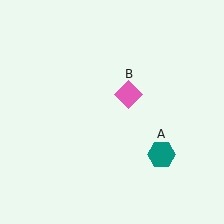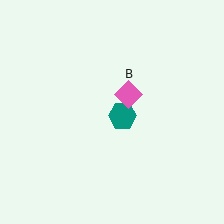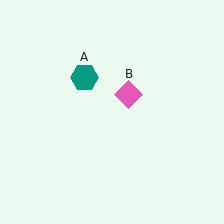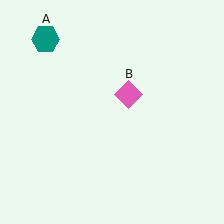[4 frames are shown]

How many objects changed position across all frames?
1 object changed position: teal hexagon (object A).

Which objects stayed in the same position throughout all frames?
Pink diamond (object B) remained stationary.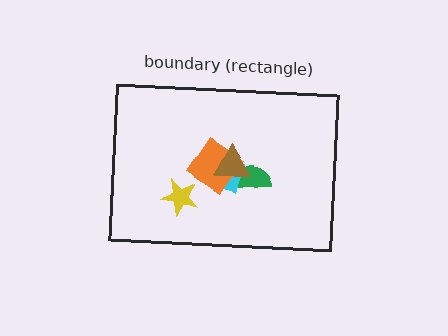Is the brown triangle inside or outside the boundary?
Inside.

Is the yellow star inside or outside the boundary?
Inside.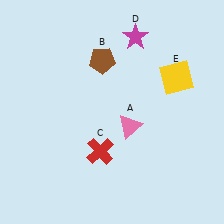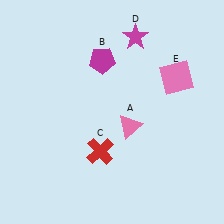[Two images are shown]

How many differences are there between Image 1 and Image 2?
There are 2 differences between the two images.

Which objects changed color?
B changed from brown to magenta. E changed from yellow to pink.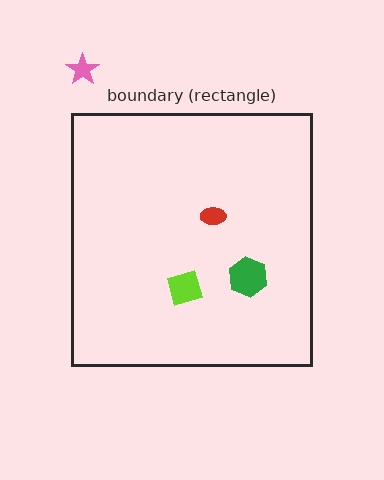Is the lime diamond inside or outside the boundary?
Inside.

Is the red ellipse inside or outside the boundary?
Inside.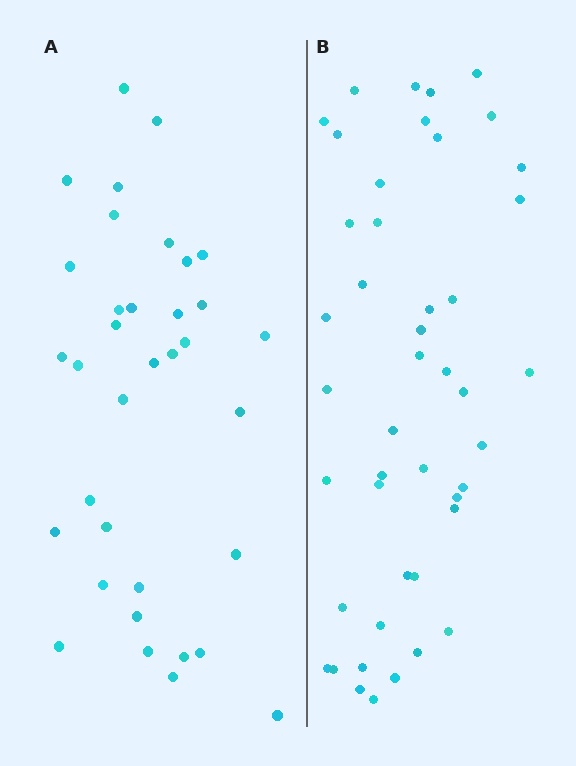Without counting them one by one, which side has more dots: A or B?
Region B (the right region) has more dots.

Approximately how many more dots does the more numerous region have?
Region B has roughly 10 or so more dots than region A.